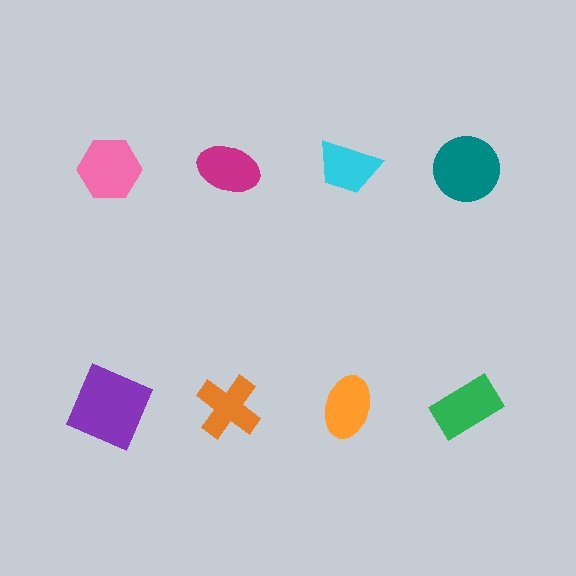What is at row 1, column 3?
A cyan trapezoid.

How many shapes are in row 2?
4 shapes.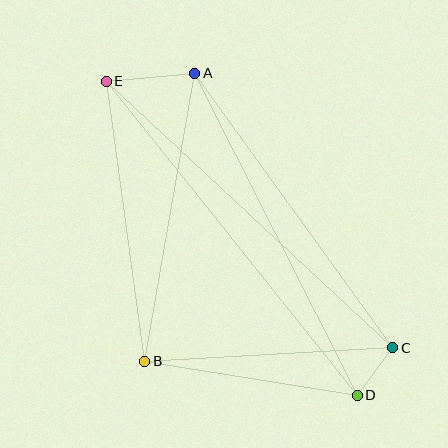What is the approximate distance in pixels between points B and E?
The distance between B and E is approximately 283 pixels.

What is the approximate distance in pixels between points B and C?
The distance between B and C is approximately 248 pixels.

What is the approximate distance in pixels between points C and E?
The distance between C and E is approximately 391 pixels.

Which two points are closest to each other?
Points C and D are closest to each other.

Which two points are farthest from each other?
Points D and E are farthest from each other.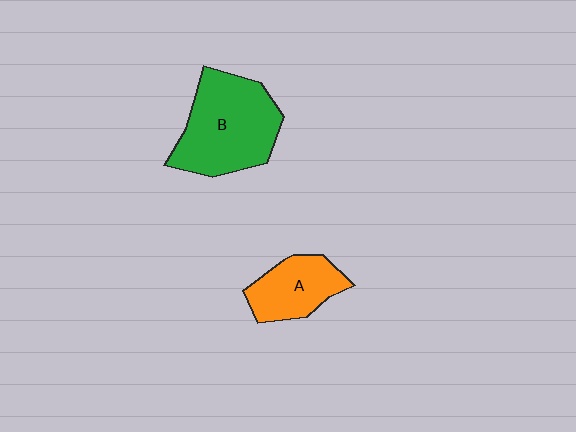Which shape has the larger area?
Shape B (green).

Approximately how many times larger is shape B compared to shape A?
Approximately 1.8 times.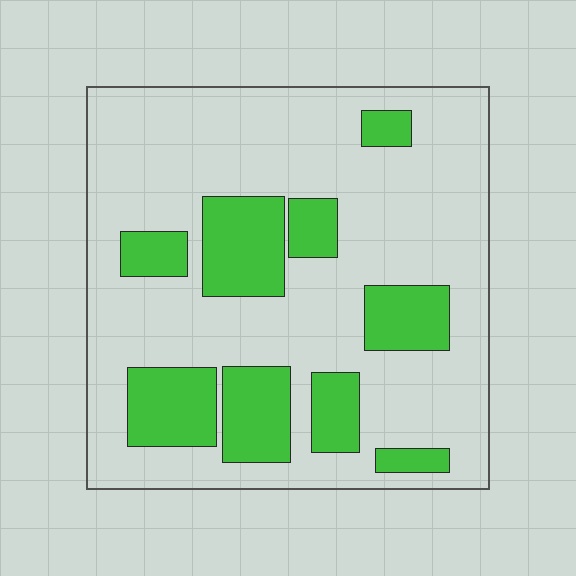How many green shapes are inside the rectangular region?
9.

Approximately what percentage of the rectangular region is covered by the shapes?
Approximately 25%.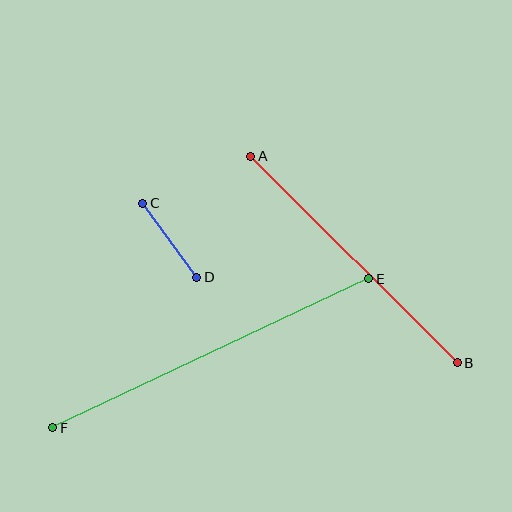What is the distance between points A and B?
The distance is approximately 292 pixels.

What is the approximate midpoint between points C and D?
The midpoint is at approximately (170, 240) pixels.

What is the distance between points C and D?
The distance is approximately 92 pixels.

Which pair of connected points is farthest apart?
Points E and F are farthest apart.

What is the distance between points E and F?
The distance is approximately 349 pixels.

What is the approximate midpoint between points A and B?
The midpoint is at approximately (354, 259) pixels.